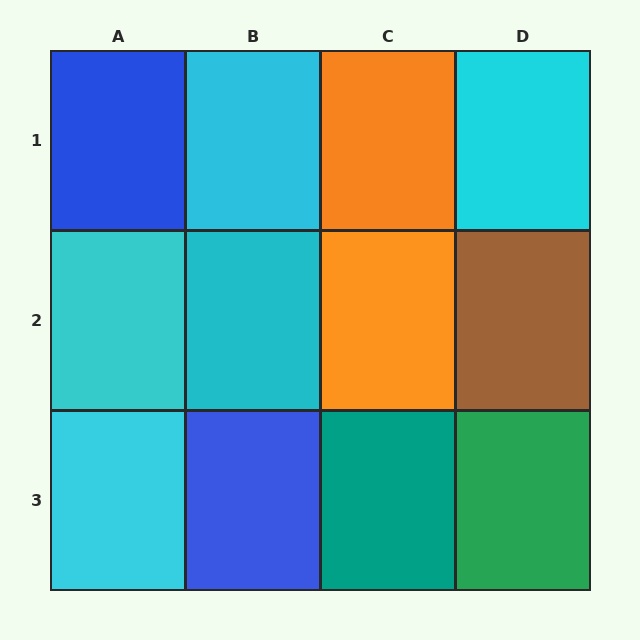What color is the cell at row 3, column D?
Green.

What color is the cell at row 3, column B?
Blue.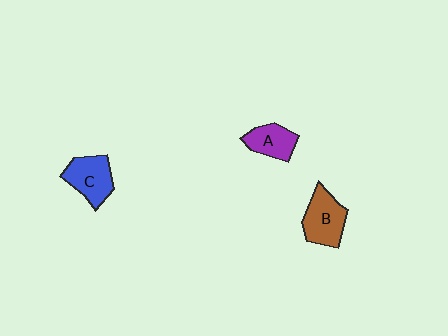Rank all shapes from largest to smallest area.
From largest to smallest: B (brown), C (blue), A (purple).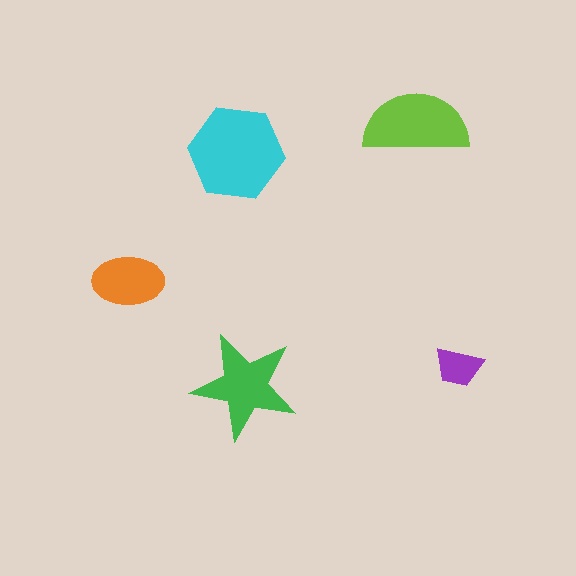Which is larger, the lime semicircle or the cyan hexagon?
The cyan hexagon.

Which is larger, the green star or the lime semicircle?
The lime semicircle.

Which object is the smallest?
The purple trapezoid.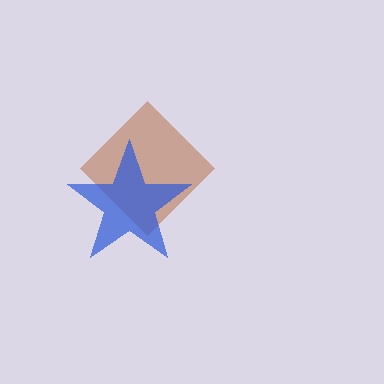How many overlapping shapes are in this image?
There are 2 overlapping shapes in the image.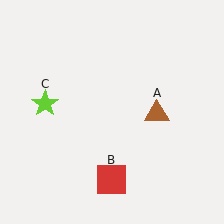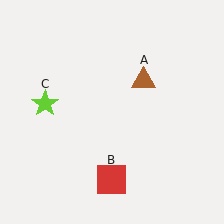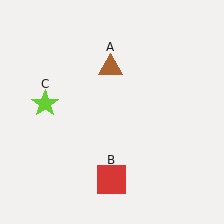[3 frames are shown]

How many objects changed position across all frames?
1 object changed position: brown triangle (object A).